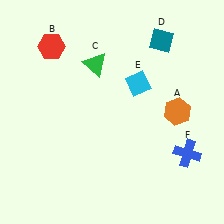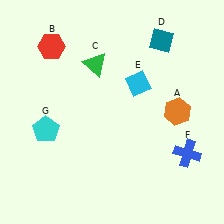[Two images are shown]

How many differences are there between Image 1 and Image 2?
There is 1 difference between the two images.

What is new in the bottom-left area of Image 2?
A cyan pentagon (G) was added in the bottom-left area of Image 2.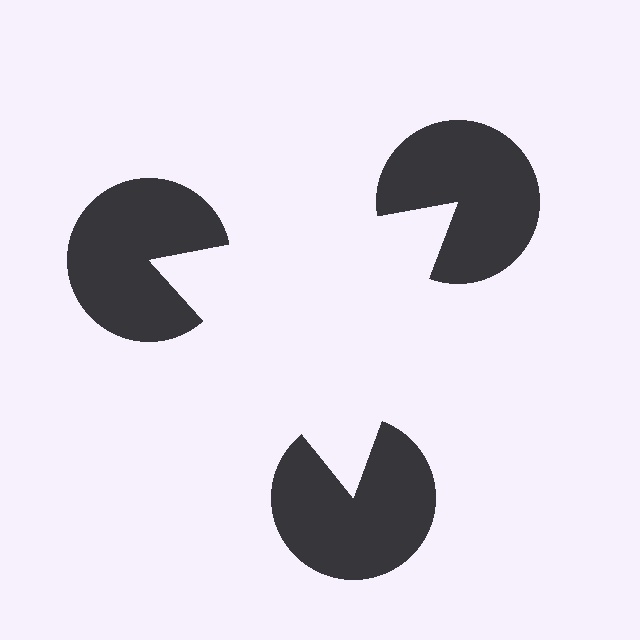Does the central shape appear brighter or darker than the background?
It typically appears slightly brighter than the background, even though no actual brightness change is drawn.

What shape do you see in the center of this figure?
An illusory triangle — its edges are inferred from the aligned wedge cuts in the pac-man discs, not physically drawn.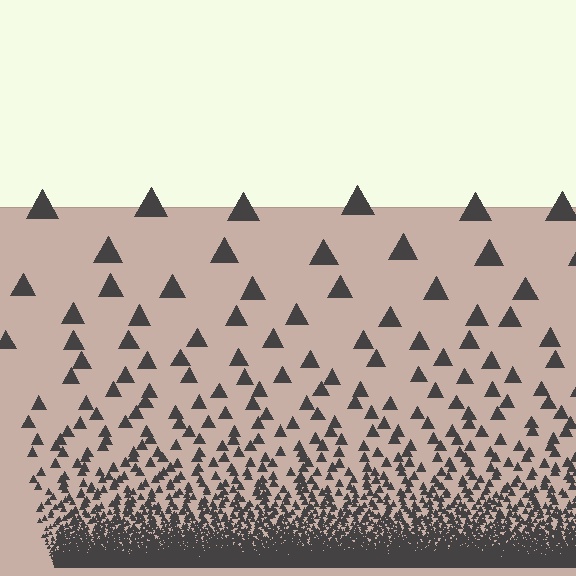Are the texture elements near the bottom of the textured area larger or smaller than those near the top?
Smaller. The gradient is inverted — elements near the bottom are smaller and denser.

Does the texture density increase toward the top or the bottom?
Density increases toward the bottom.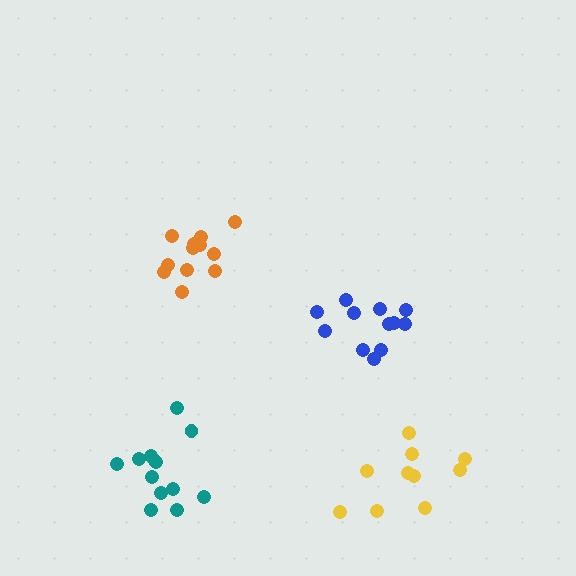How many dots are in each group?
Group 1: 12 dots, Group 2: 12 dots, Group 3: 10 dots, Group 4: 13 dots (47 total).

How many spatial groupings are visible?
There are 4 spatial groupings.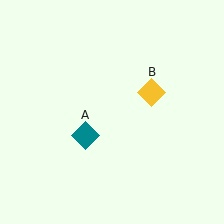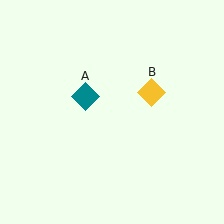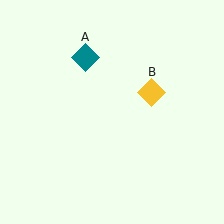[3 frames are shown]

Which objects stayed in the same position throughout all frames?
Yellow diamond (object B) remained stationary.